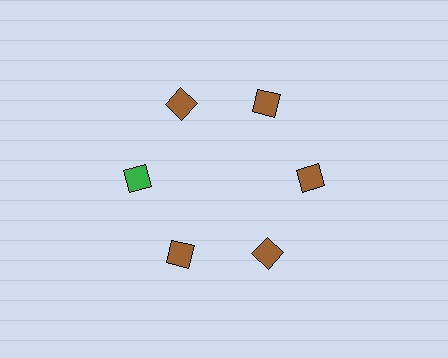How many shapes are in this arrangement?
There are 6 shapes arranged in a ring pattern.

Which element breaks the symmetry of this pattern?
The green diamond at roughly the 9 o'clock position breaks the symmetry. All other shapes are brown diamonds.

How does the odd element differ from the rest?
It has a different color: green instead of brown.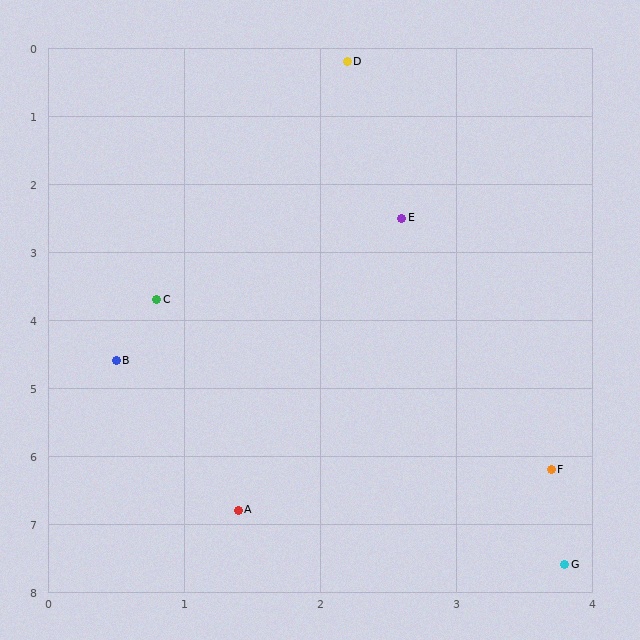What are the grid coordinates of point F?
Point F is at approximately (3.7, 6.2).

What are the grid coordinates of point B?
Point B is at approximately (0.5, 4.6).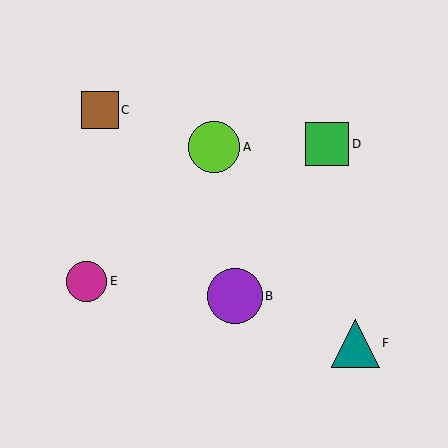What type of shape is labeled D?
Shape D is a green square.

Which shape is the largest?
The purple circle (labeled B) is the largest.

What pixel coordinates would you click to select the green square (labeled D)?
Click at (327, 144) to select the green square D.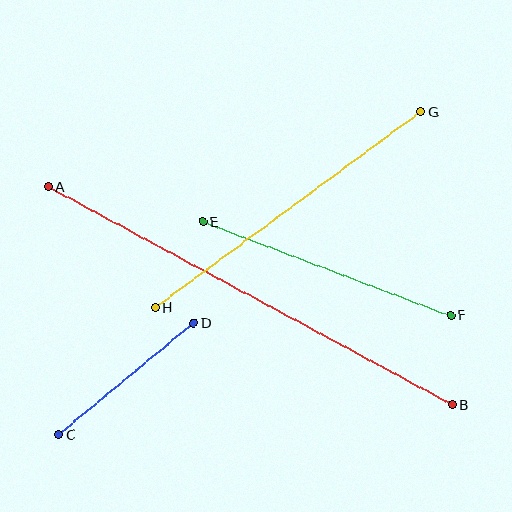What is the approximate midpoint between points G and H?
The midpoint is at approximately (288, 210) pixels.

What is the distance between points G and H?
The distance is approximately 330 pixels.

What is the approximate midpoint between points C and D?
The midpoint is at approximately (126, 379) pixels.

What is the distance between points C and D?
The distance is approximately 175 pixels.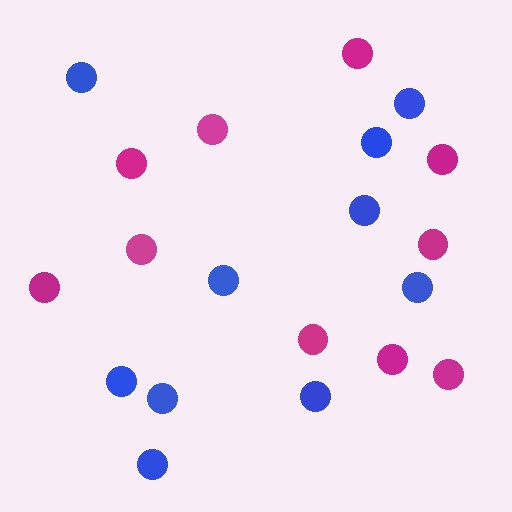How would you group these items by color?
There are 2 groups: one group of magenta circles (10) and one group of blue circles (10).